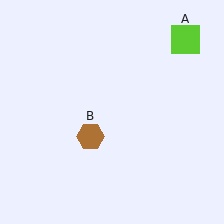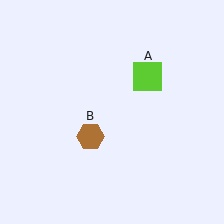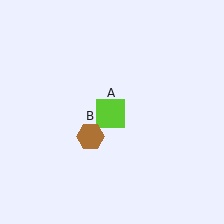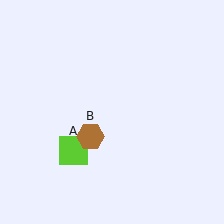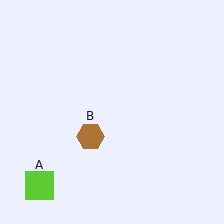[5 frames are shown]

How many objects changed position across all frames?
1 object changed position: lime square (object A).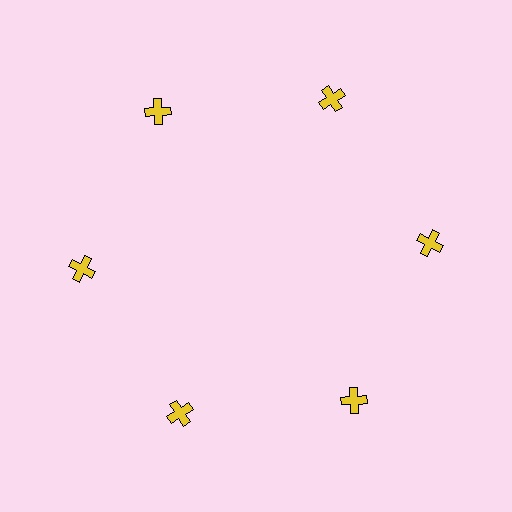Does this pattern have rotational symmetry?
Yes, this pattern has 6-fold rotational symmetry. It looks the same after rotating 60 degrees around the center.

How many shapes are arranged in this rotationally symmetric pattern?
There are 6 shapes, arranged in 6 groups of 1.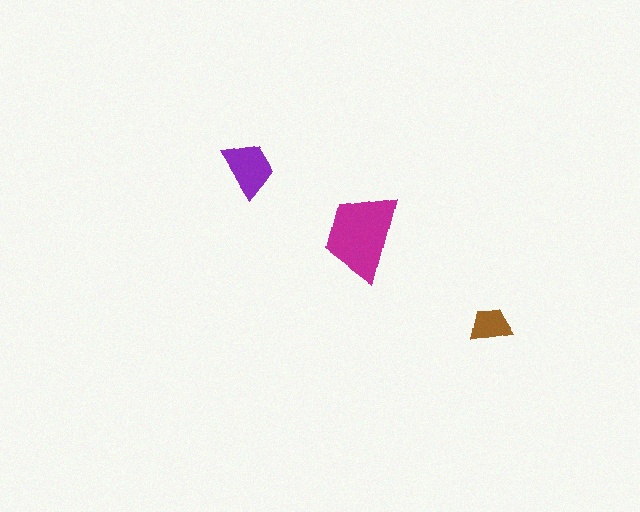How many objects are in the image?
There are 3 objects in the image.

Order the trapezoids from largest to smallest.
the magenta one, the purple one, the brown one.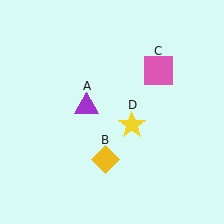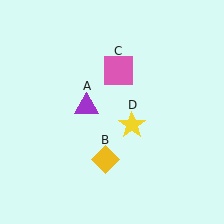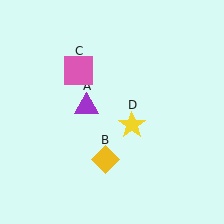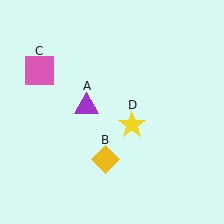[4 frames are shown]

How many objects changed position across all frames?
1 object changed position: pink square (object C).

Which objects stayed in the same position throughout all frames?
Purple triangle (object A) and yellow diamond (object B) and yellow star (object D) remained stationary.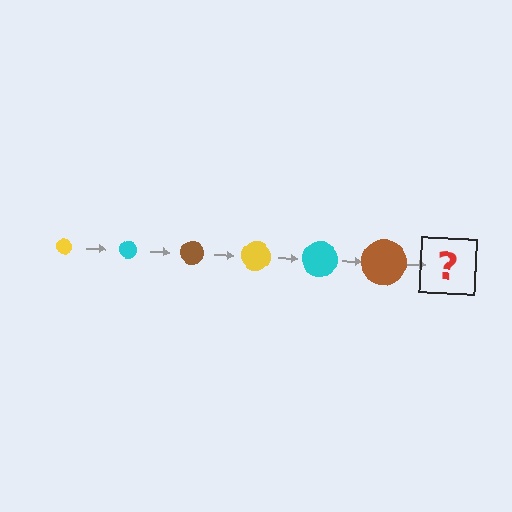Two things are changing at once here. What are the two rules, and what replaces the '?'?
The two rules are that the circle grows larger each step and the color cycles through yellow, cyan, and brown. The '?' should be a yellow circle, larger than the previous one.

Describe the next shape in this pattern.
It should be a yellow circle, larger than the previous one.